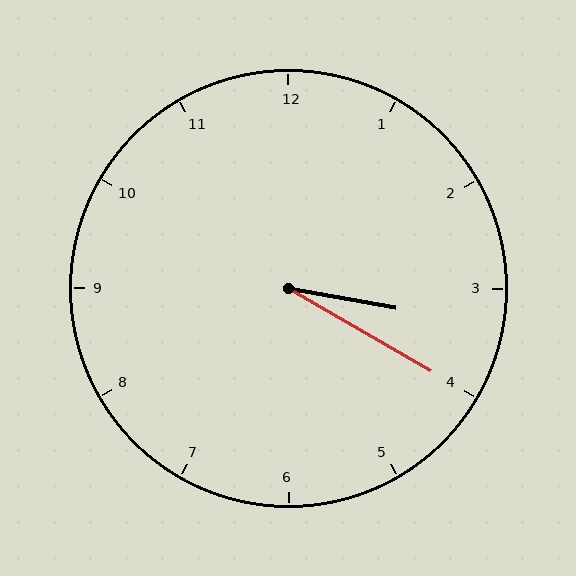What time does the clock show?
3:20.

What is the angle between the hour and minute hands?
Approximately 20 degrees.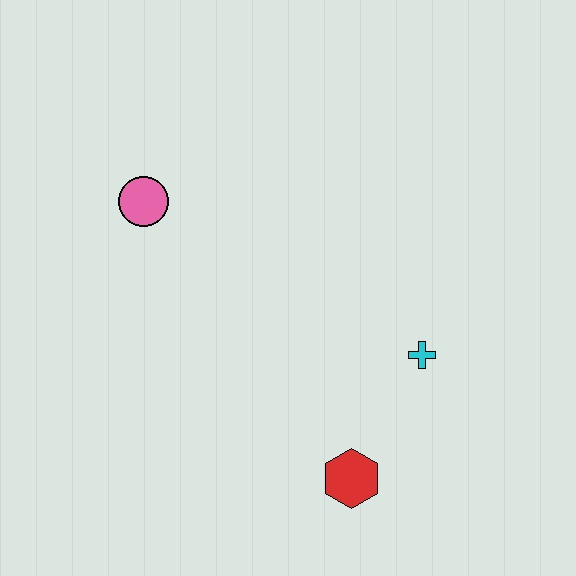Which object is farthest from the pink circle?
The red hexagon is farthest from the pink circle.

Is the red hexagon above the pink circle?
No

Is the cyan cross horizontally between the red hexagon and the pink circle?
No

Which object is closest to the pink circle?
The cyan cross is closest to the pink circle.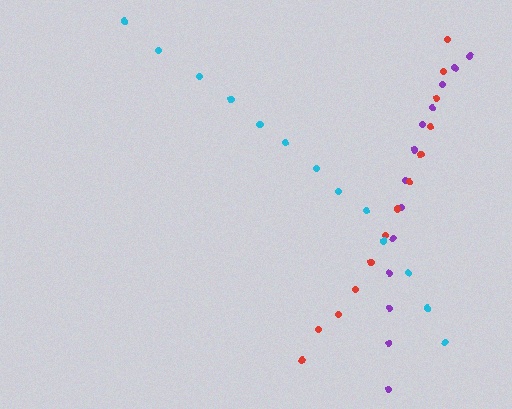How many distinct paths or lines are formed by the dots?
There are 3 distinct paths.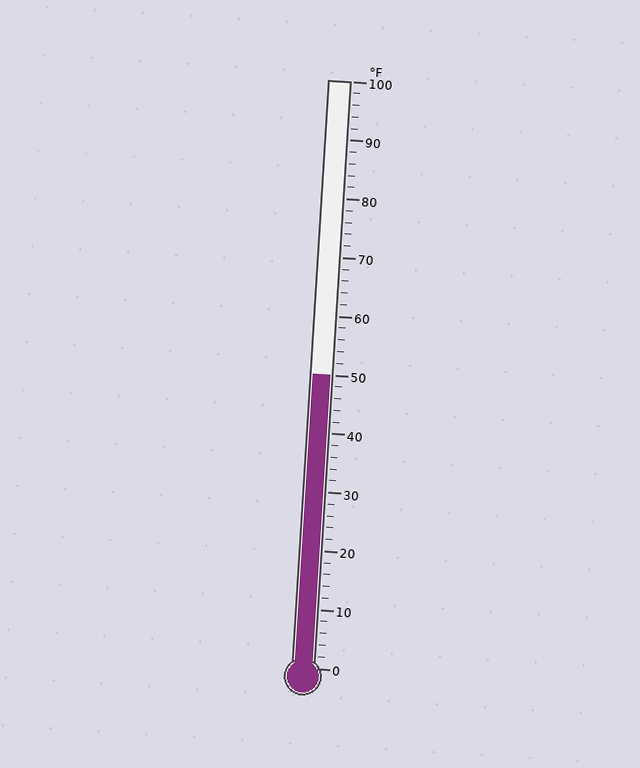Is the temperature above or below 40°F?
The temperature is above 40°F.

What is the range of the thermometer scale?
The thermometer scale ranges from 0°F to 100°F.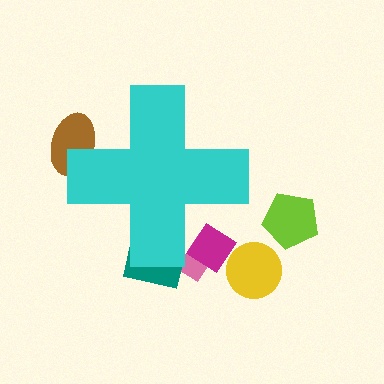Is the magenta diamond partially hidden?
Yes, the magenta diamond is partially hidden behind the cyan cross.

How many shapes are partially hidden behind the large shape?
4 shapes are partially hidden.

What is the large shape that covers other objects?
A cyan cross.